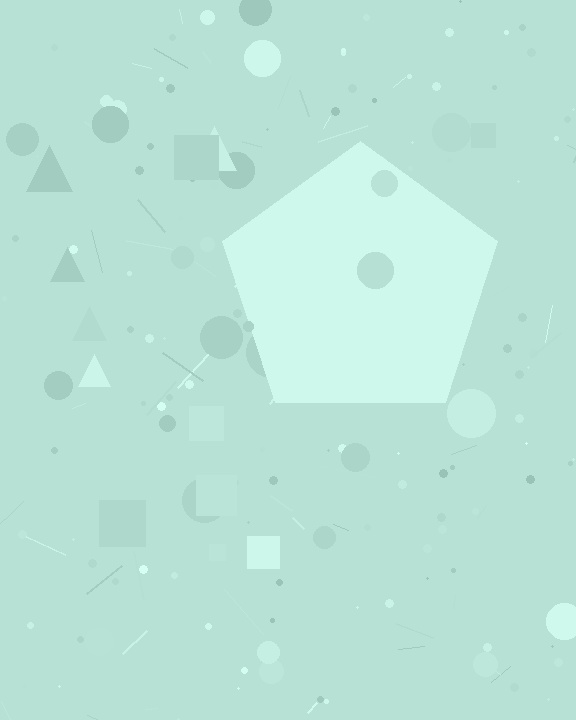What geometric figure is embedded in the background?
A pentagon is embedded in the background.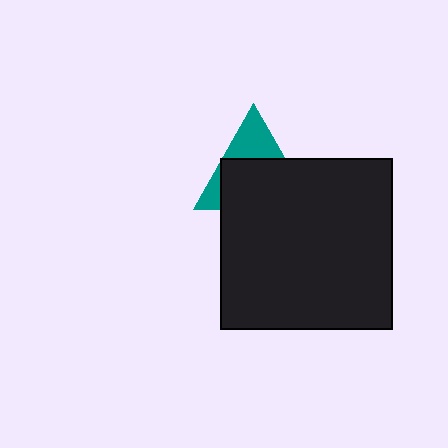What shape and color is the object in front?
The object in front is a black square.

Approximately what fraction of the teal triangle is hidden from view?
Roughly 64% of the teal triangle is hidden behind the black square.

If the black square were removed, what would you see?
You would see the complete teal triangle.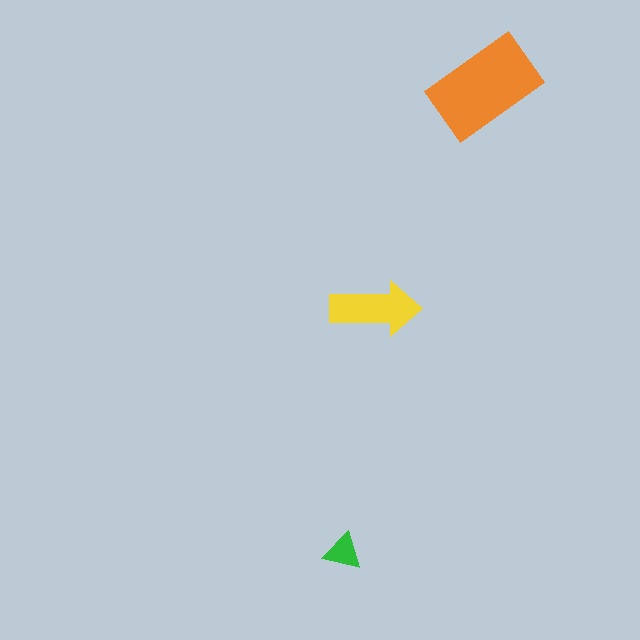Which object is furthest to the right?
The orange rectangle is rightmost.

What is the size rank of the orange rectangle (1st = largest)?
1st.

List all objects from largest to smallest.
The orange rectangle, the yellow arrow, the green triangle.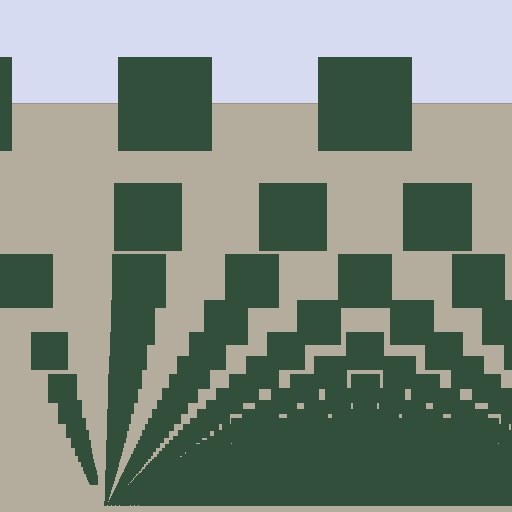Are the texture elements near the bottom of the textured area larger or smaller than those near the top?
Smaller. The gradient is inverted — elements near the bottom are smaller and denser.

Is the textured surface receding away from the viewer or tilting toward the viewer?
The surface appears to tilt toward the viewer. Texture elements get larger and sparser toward the top.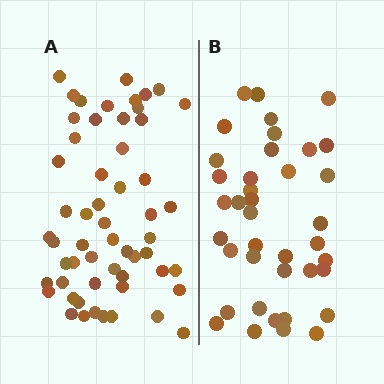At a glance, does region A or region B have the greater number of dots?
Region A (the left region) has more dots.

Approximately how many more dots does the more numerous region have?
Region A has approximately 15 more dots than region B.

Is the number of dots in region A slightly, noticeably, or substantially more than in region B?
Region A has noticeably more, but not dramatically so. The ratio is roughly 1.4 to 1.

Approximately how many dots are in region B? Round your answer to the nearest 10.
About 40 dots. (The exact count is 39, which rounds to 40.)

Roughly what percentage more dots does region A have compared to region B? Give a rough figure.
About 45% more.